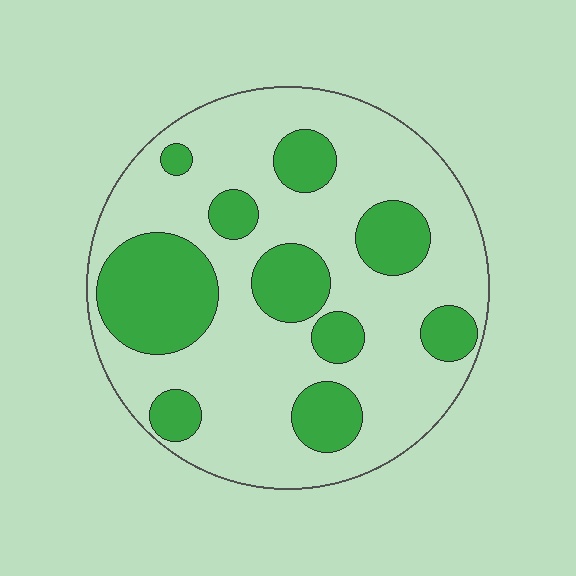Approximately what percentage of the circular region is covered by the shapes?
Approximately 30%.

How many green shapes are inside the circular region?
10.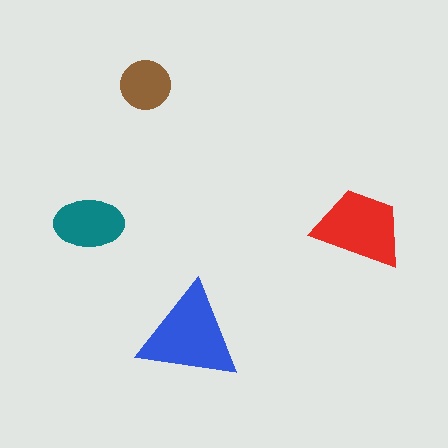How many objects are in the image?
There are 4 objects in the image.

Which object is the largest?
The blue triangle.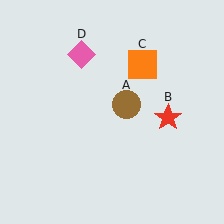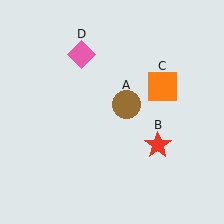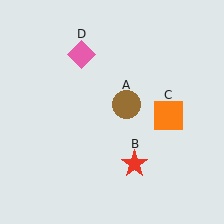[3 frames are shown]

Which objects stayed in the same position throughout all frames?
Brown circle (object A) and pink diamond (object D) remained stationary.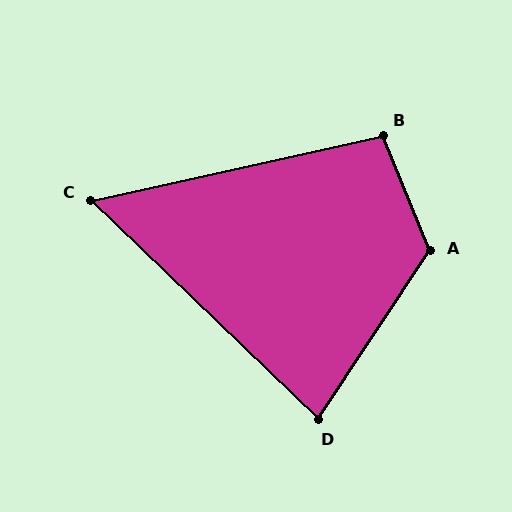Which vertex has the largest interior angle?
A, at approximately 124 degrees.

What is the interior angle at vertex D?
Approximately 80 degrees (acute).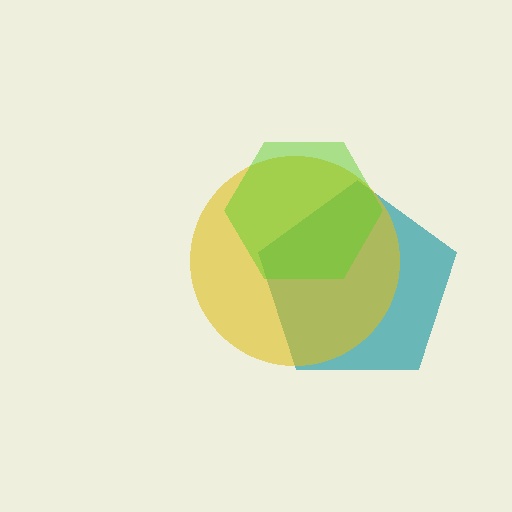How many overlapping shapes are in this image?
There are 3 overlapping shapes in the image.